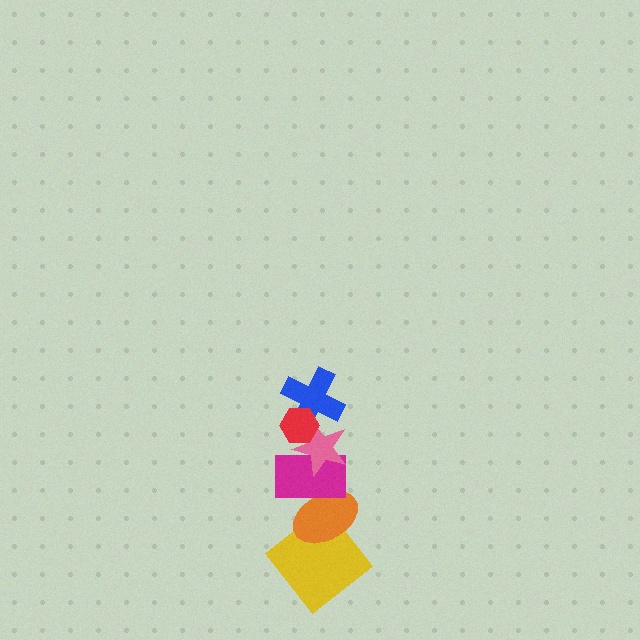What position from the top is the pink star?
The pink star is 3rd from the top.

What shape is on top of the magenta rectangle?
The pink star is on top of the magenta rectangle.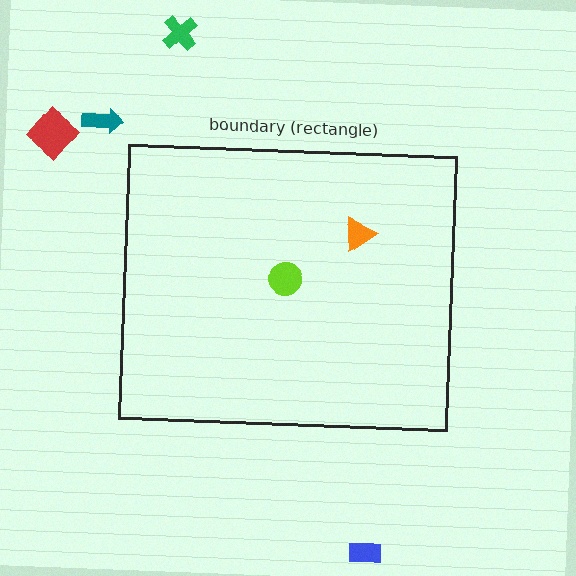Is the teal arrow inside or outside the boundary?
Outside.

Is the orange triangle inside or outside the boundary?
Inside.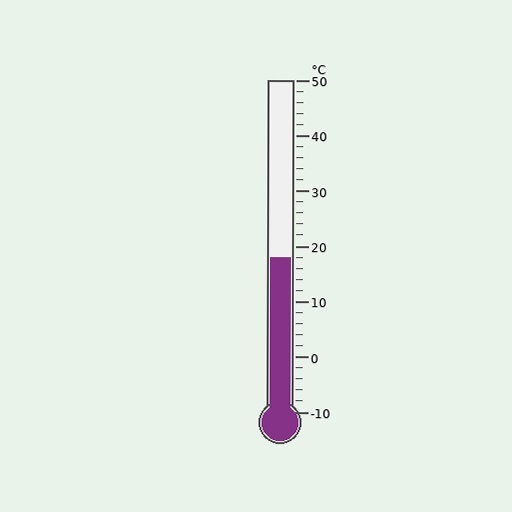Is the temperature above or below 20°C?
The temperature is below 20°C.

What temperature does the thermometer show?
The thermometer shows approximately 18°C.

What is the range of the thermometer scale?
The thermometer scale ranges from -10°C to 50°C.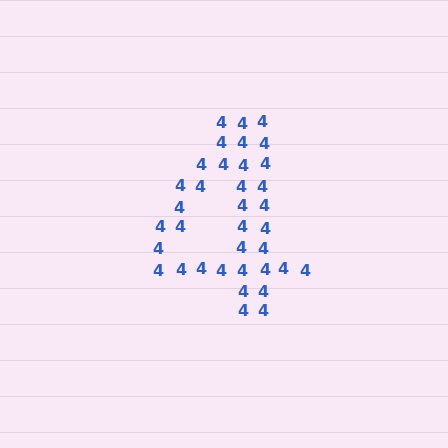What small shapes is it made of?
It is made of small digit 4's.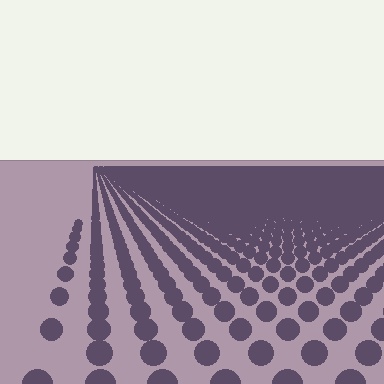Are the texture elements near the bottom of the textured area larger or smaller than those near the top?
Larger. Near the bottom, elements are closer to the viewer and appear at a bigger on-screen size.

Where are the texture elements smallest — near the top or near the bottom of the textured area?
Near the top.